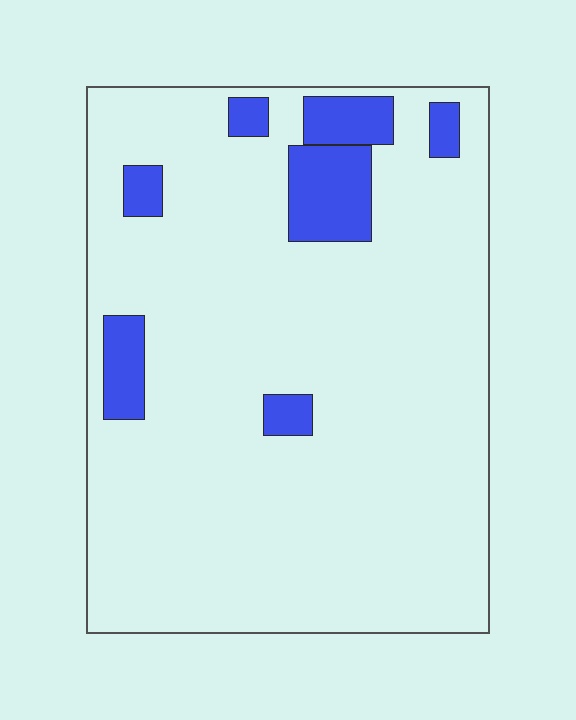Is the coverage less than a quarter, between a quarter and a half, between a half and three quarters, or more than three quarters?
Less than a quarter.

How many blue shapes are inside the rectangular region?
7.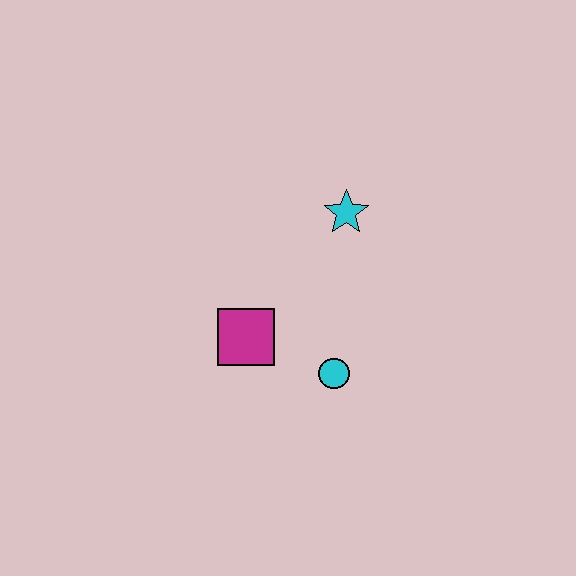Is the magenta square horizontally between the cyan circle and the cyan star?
No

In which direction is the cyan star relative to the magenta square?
The cyan star is above the magenta square.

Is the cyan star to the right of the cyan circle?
Yes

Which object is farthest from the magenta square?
The cyan star is farthest from the magenta square.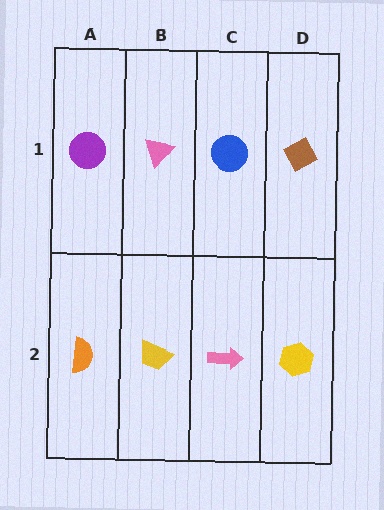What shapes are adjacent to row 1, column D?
A yellow hexagon (row 2, column D), a blue circle (row 1, column C).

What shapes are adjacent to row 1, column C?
A pink arrow (row 2, column C), a pink triangle (row 1, column B), a brown diamond (row 1, column D).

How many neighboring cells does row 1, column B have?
3.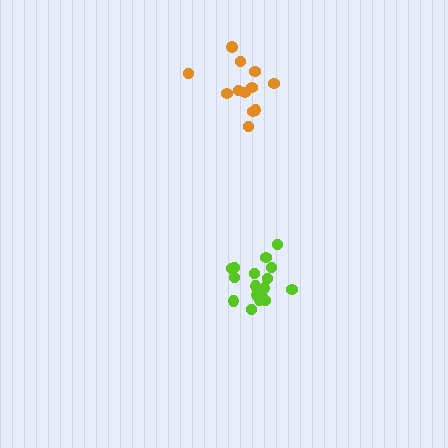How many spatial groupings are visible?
There are 2 spatial groupings.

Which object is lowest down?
The lime cluster is bottommost.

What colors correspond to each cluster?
The clusters are colored: lime, orange.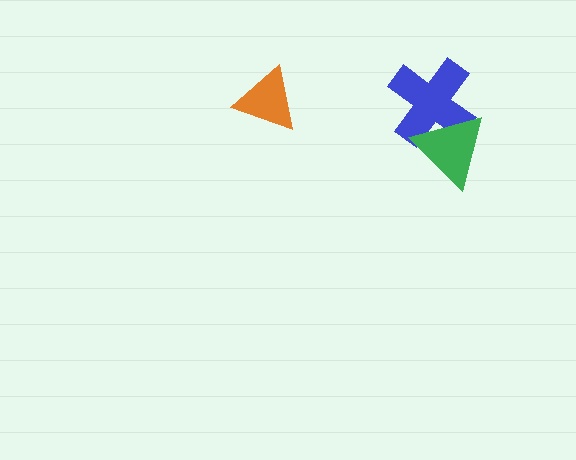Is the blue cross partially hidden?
Yes, it is partially covered by another shape.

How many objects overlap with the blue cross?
1 object overlaps with the blue cross.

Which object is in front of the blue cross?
The green triangle is in front of the blue cross.